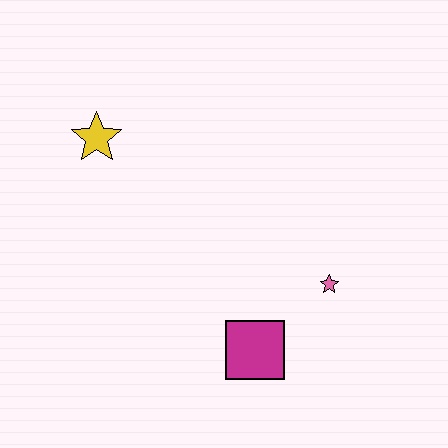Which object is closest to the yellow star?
The magenta square is closest to the yellow star.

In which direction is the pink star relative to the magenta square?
The pink star is to the right of the magenta square.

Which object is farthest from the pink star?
The yellow star is farthest from the pink star.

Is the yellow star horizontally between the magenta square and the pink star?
No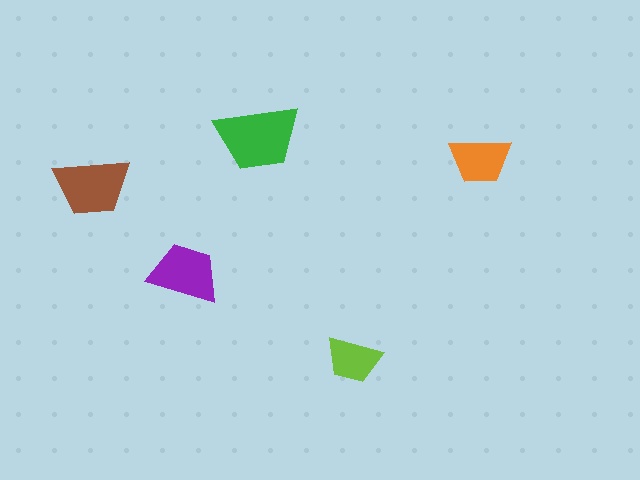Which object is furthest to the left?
The brown trapezoid is leftmost.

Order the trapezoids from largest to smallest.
the green one, the brown one, the purple one, the orange one, the lime one.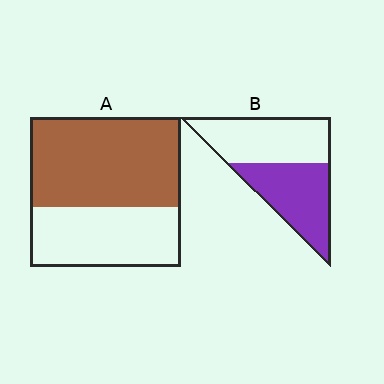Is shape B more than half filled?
Roughly half.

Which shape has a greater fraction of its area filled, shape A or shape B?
Shape A.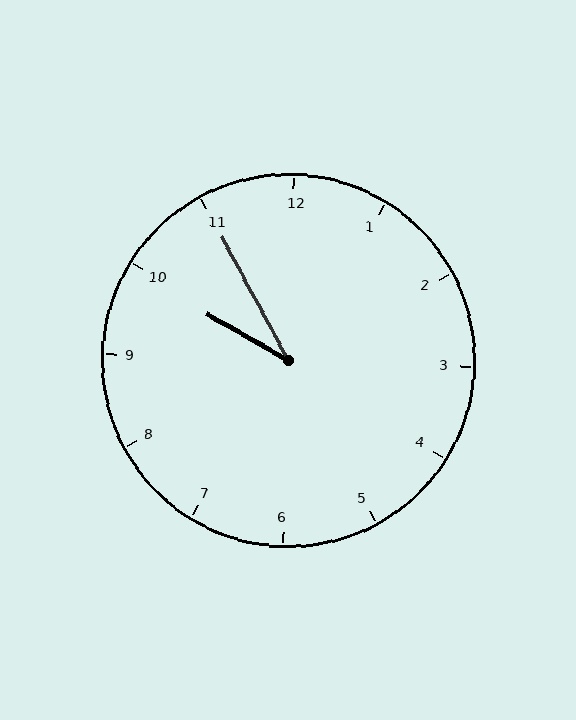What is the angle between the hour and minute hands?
Approximately 32 degrees.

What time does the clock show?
9:55.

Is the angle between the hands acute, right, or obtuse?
It is acute.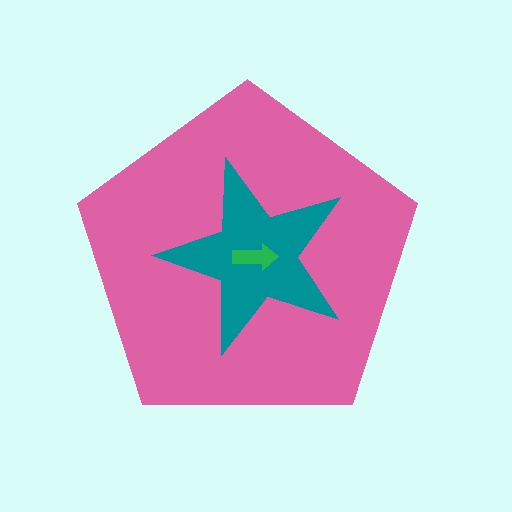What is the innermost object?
The green arrow.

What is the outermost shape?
The pink pentagon.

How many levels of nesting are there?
3.